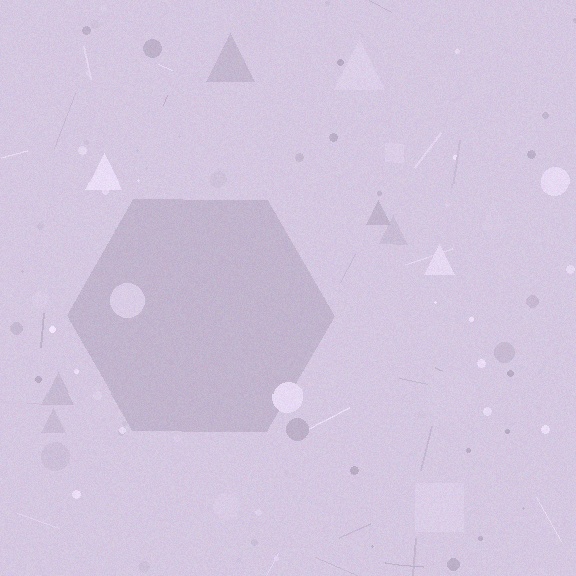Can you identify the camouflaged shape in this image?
The camouflaged shape is a hexagon.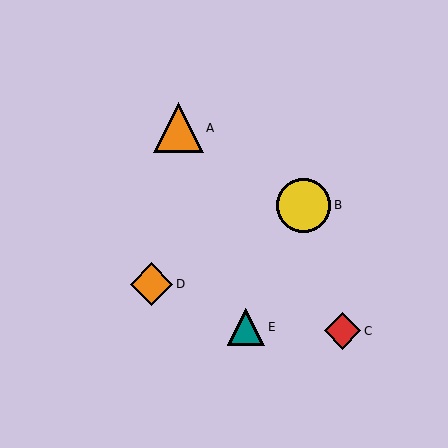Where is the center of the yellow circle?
The center of the yellow circle is at (304, 205).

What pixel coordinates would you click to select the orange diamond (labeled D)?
Click at (152, 284) to select the orange diamond D.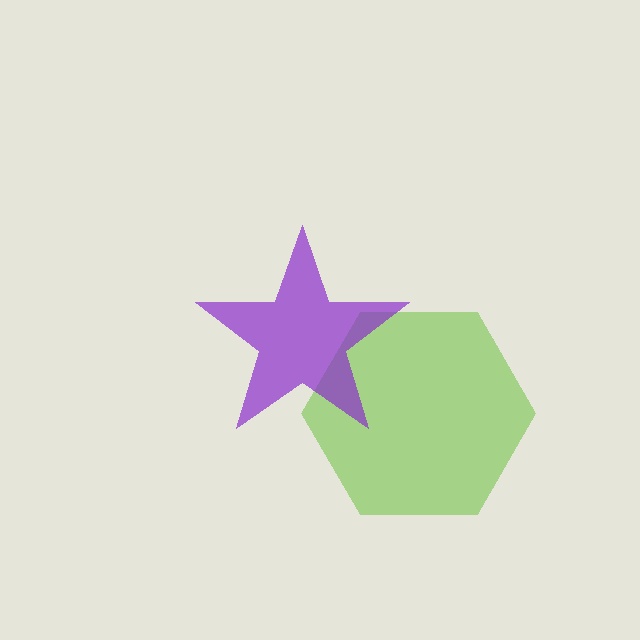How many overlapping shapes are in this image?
There are 2 overlapping shapes in the image.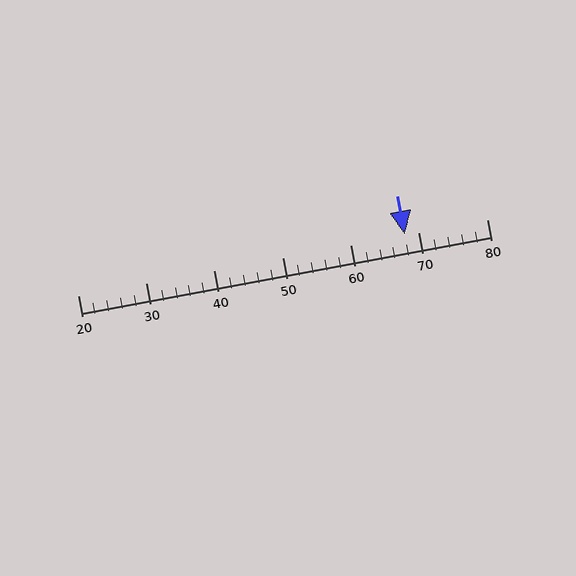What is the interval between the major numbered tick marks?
The major tick marks are spaced 10 units apart.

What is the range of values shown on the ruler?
The ruler shows values from 20 to 80.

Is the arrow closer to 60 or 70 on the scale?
The arrow is closer to 70.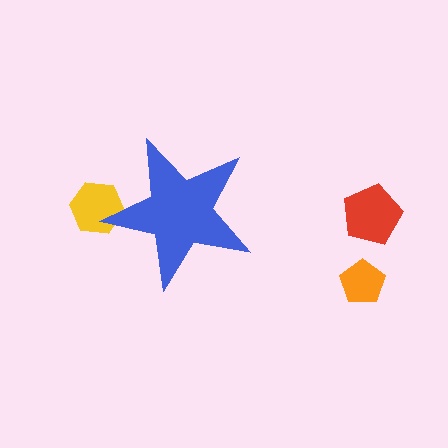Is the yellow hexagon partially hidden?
Yes, the yellow hexagon is partially hidden behind the blue star.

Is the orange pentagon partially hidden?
No, the orange pentagon is fully visible.